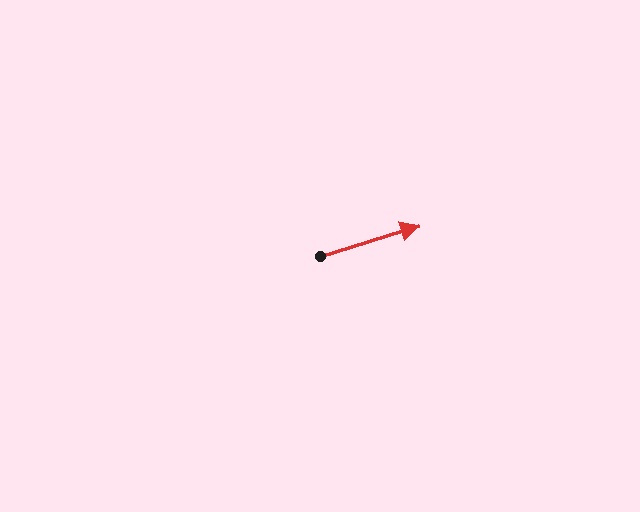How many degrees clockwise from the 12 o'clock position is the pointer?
Approximately 73 degrees.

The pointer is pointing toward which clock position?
Roughly 2 o'clock.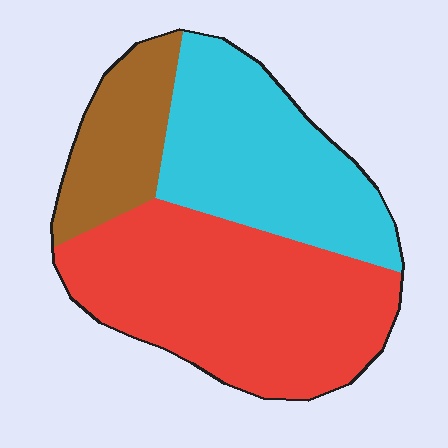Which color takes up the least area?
Brown, at roughly 15%.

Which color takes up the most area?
Red, at roughly 50%.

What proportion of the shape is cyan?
Cyan covers about 35% of the shape.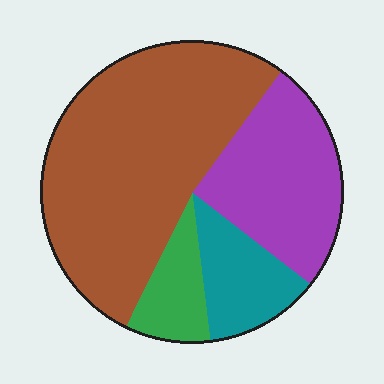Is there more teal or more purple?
Purple.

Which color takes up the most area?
Brown, at roughly 55%.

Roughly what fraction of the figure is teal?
Teal takes up about one eighth (1/8) of the figure.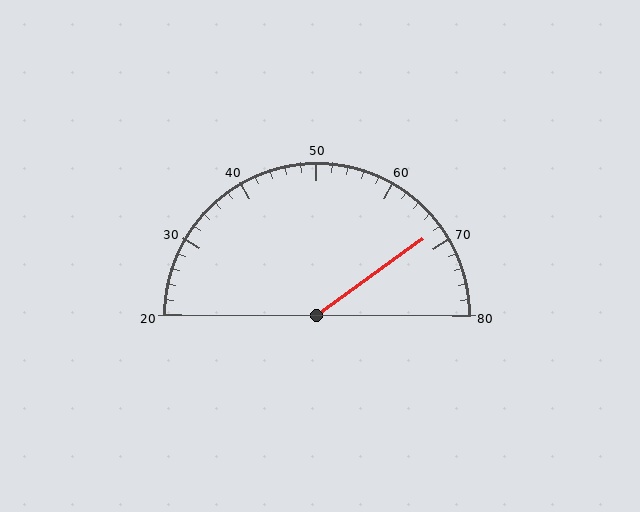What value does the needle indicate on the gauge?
The needle indicates approximately 68.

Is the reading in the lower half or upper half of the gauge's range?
The reading is in the upper half of the range (20 to 80).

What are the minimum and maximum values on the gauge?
The gauge ranges from 20 to 80.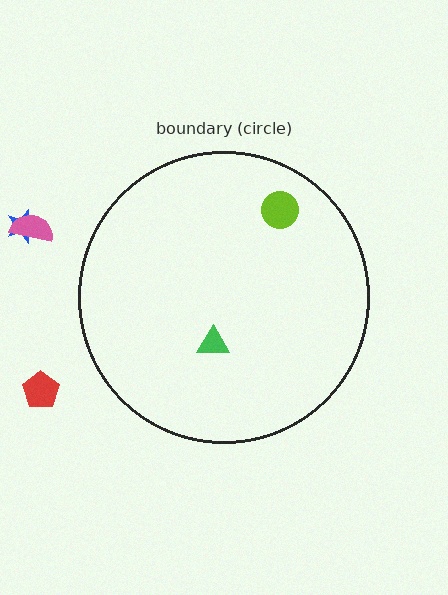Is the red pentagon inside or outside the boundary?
Outside.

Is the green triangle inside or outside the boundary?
Inside.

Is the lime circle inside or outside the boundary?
Inside.